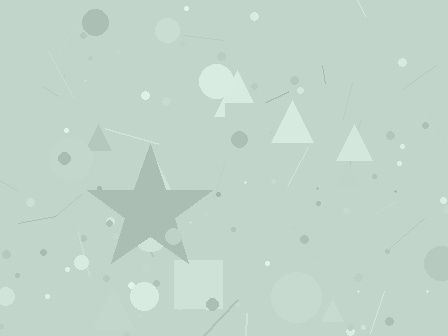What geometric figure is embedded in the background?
A star is embedded in the background.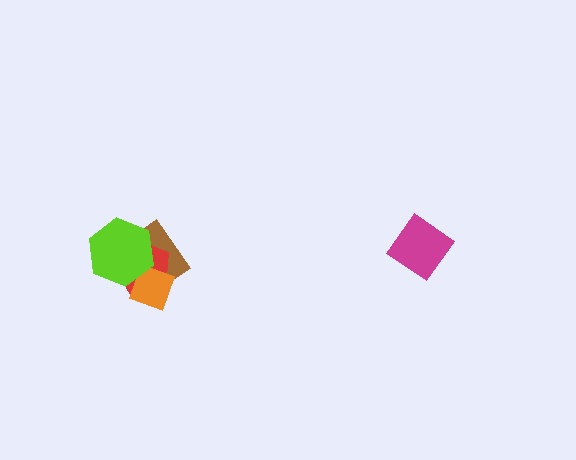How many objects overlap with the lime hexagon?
3 objects overlap with the lime hexagon.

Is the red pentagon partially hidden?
Yes, it is partially covered by another shape.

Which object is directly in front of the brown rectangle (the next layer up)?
The red pentagon is directly in front of the brown rectangle.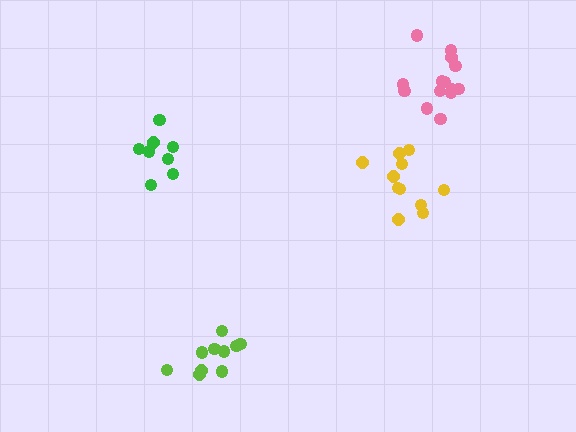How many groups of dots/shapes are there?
There are 4 groups.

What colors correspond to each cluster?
The clusters are colored: lime, pink, yellow, green.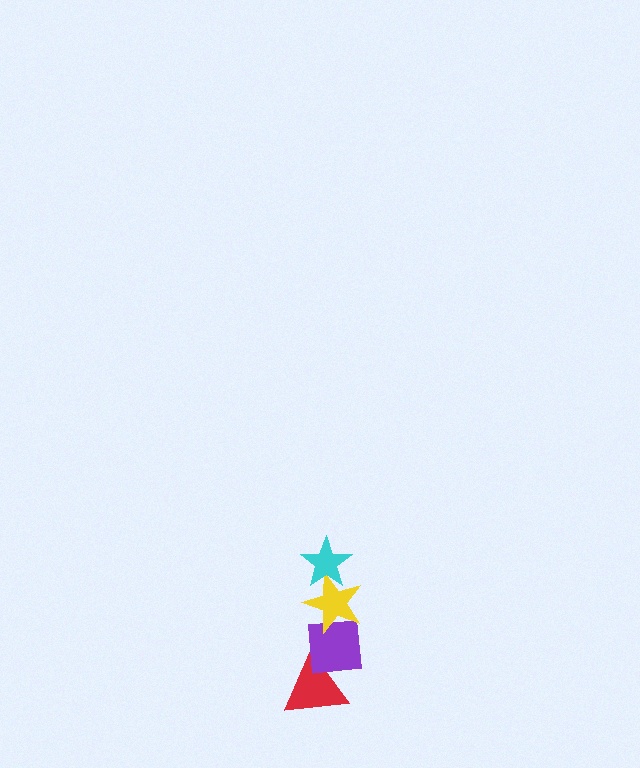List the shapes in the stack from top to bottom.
From top to bottom: the cyan star, the yellow star, the purple square, the red triangle.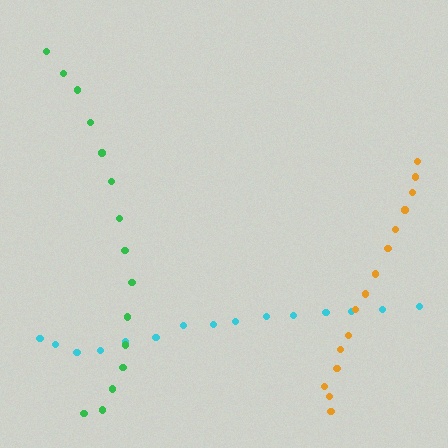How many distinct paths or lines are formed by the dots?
There are 3 distinct paths.